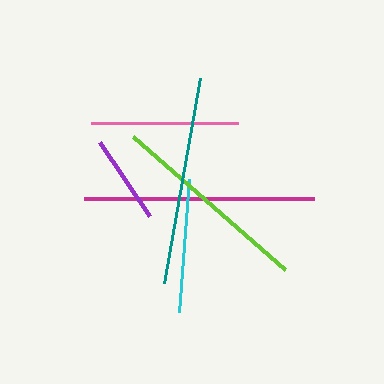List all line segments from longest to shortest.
From longest to shortest: magenta, teal, lime, pink, cyan, purple.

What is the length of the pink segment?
The pink segment is approximately 147 pixels long.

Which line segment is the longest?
The magenta line is the longest at approximately 230 pixels.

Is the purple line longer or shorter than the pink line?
The pink line is longer than the purple line.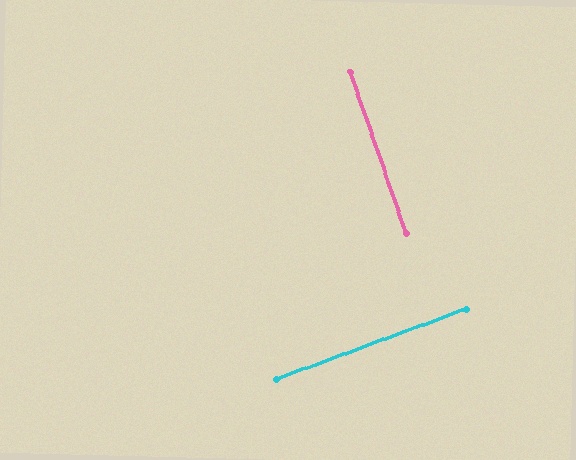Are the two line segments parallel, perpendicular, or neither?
Perpendicular — they meet at approximately 89°.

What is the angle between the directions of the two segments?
Approximately 89 degrees.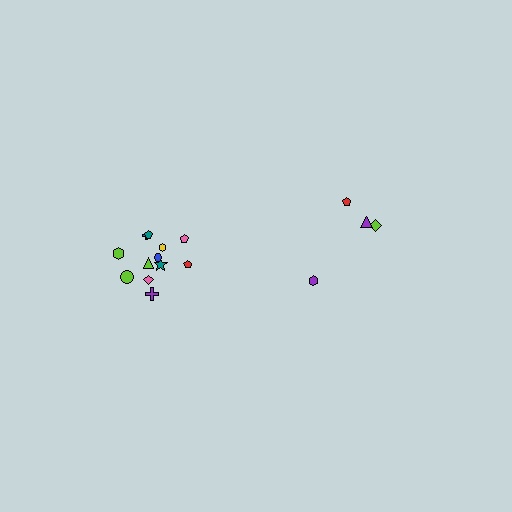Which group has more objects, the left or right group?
The left group.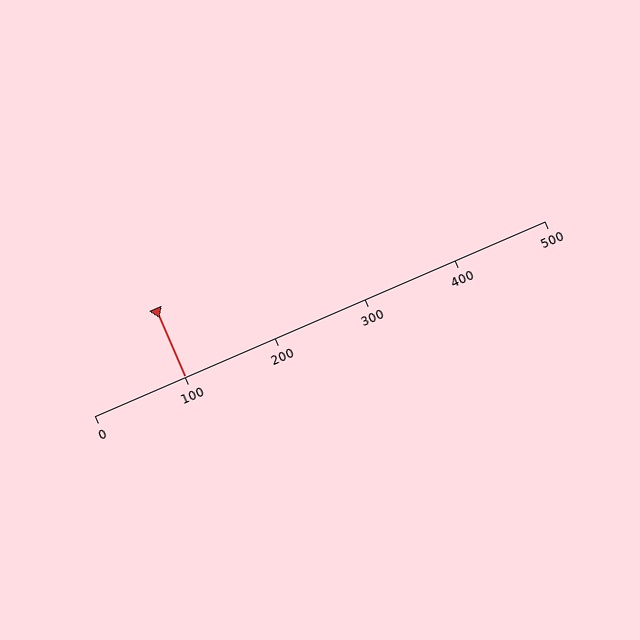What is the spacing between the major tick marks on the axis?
The major ticks are spaced 100 apart.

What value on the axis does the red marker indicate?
The marker indicates approximately 100.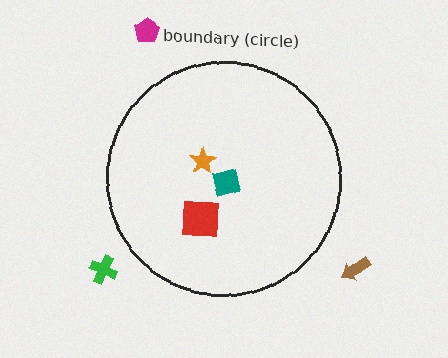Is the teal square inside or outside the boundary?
Inside.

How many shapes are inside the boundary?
3 inside, 3 outside.